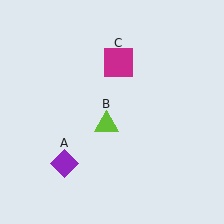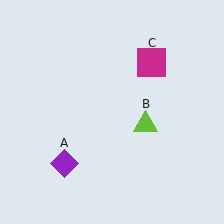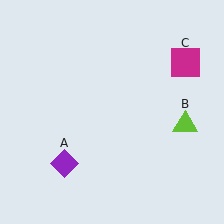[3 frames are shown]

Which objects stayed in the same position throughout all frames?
Purple diamond (object A) remained stationary.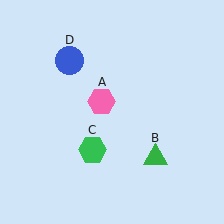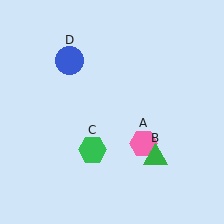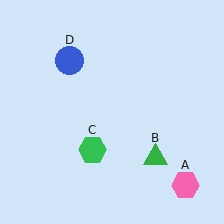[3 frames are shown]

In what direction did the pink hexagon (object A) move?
The pink hexagon (object A) moved down and to the right.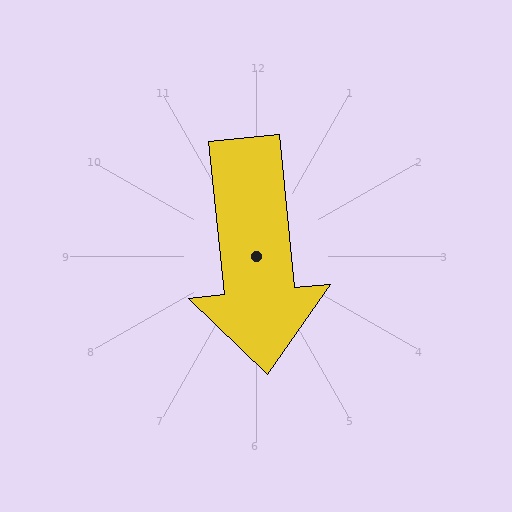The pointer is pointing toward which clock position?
Roughly 6 o'clock.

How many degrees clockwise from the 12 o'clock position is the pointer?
Approximately 174 degrees.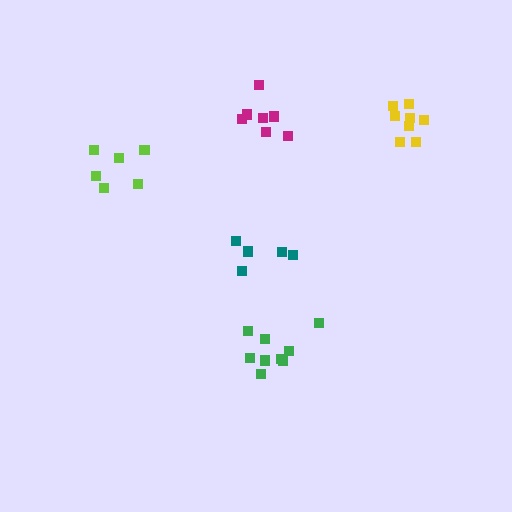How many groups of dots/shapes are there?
There are 5 groups.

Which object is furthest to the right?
The yellow cluster is rightmost.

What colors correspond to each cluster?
The clusters are colored: green, teal, lime, magenta, yellow.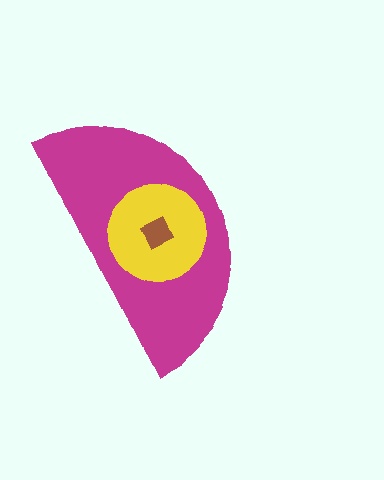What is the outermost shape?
The magenta semicircle.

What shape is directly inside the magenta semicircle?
The yellow circle.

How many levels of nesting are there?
3.